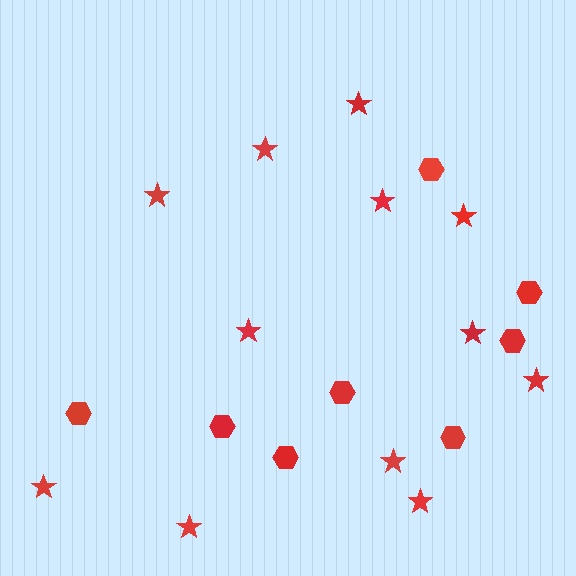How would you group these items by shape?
There are 2 groups: one group of stars (12) and one group of hexagons (8).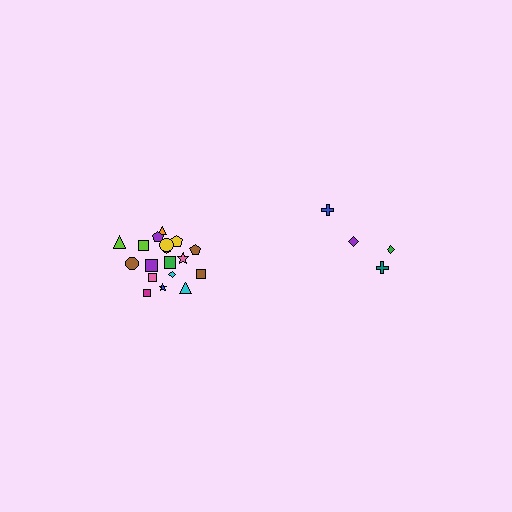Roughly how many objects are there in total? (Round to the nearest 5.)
Roughly 20 objects in total.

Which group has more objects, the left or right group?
The left group.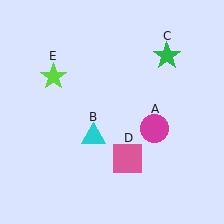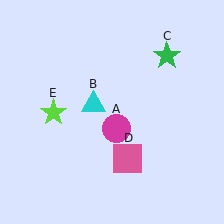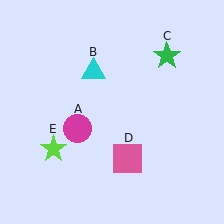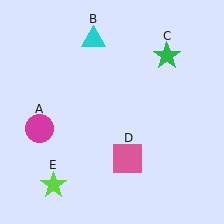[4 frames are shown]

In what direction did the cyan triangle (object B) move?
The cyan triangle (object B) moved up.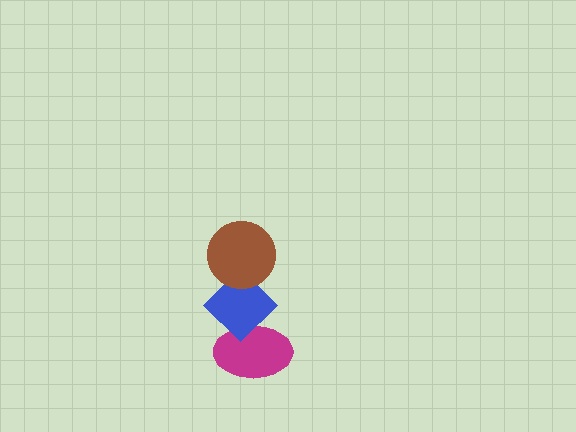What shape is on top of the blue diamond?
The brown circle is on top of the blue diamond.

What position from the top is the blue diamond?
The blue diamond is 2nd from the top.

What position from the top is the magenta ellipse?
The magenta ellipse is 3rd from the top.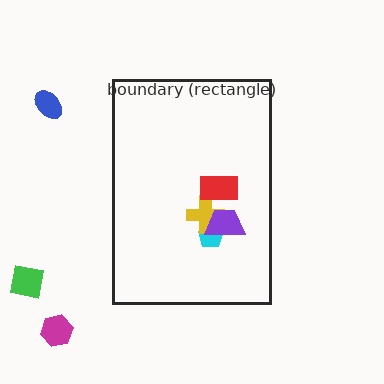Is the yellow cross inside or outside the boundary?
Inside.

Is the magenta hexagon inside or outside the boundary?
Outside.